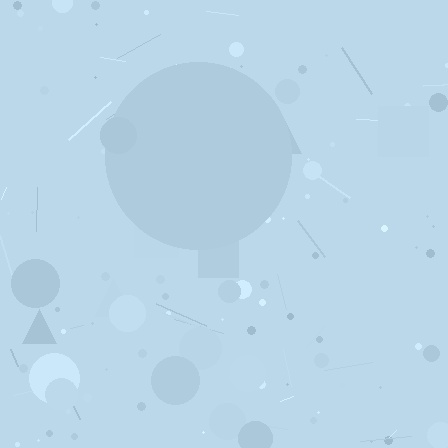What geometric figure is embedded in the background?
A circle is embedded in the background.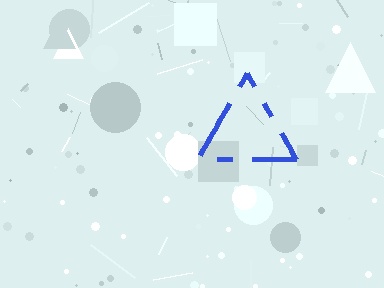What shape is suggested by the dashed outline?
The dashed outline suggests a triangle.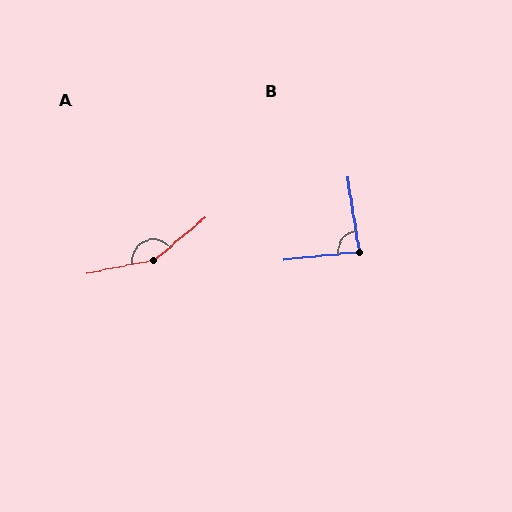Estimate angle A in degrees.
Approximately 152 degrees.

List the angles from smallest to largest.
B (87°), A (152°).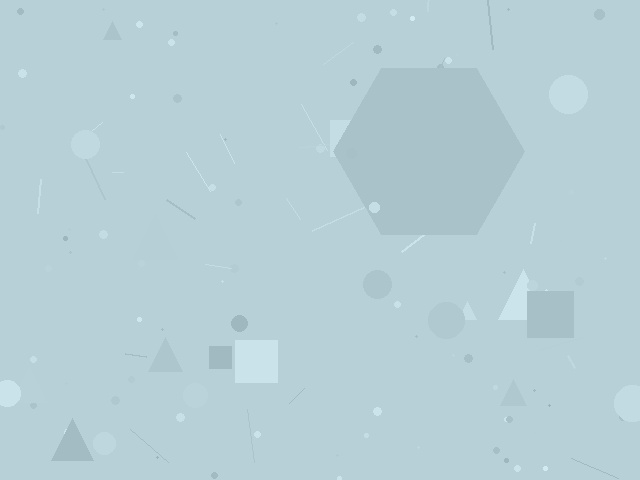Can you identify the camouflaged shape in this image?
The camouflaged shape is a hexagon.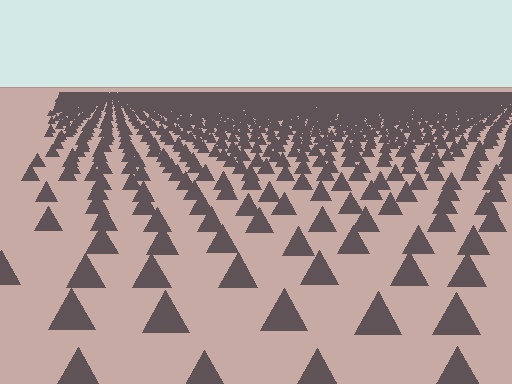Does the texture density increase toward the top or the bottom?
Density increases toward the top.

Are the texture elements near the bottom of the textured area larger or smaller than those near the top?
Larger. Near the bottom, elements are closer to the viewer and appear at a bigger on-screen size.